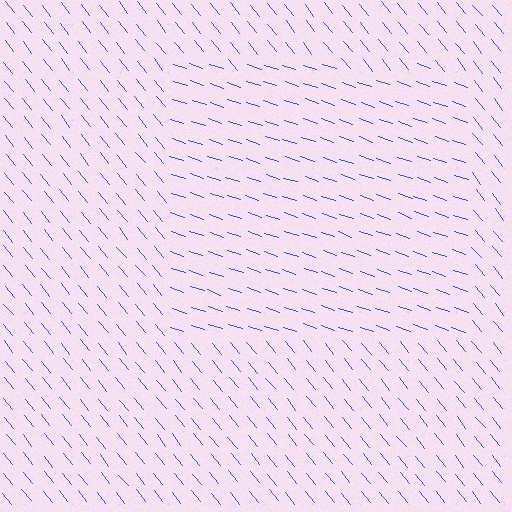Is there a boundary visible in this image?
Yes, there is a texture boundary formed by a change in line orientation.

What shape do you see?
I see a rectangle.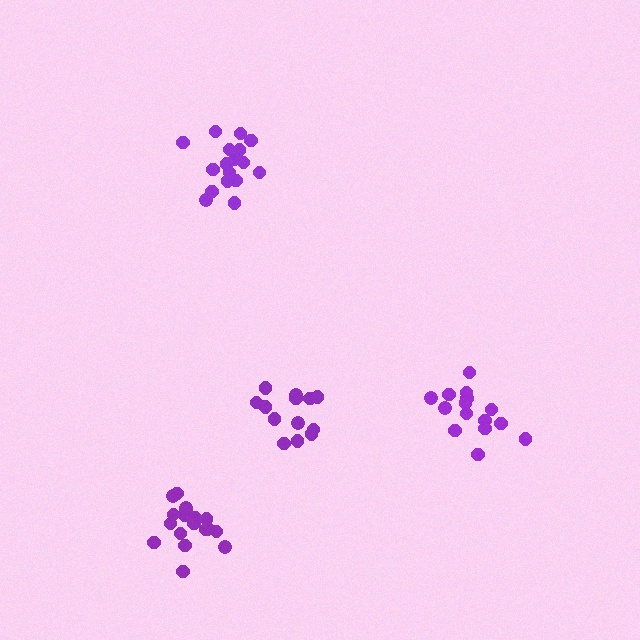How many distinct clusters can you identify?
There are 4 distinct clusters.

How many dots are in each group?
Group 1: 17 dots, Group 2: 13 dots, Group 3: 15 dots, Group 4: 18 dots (63 total).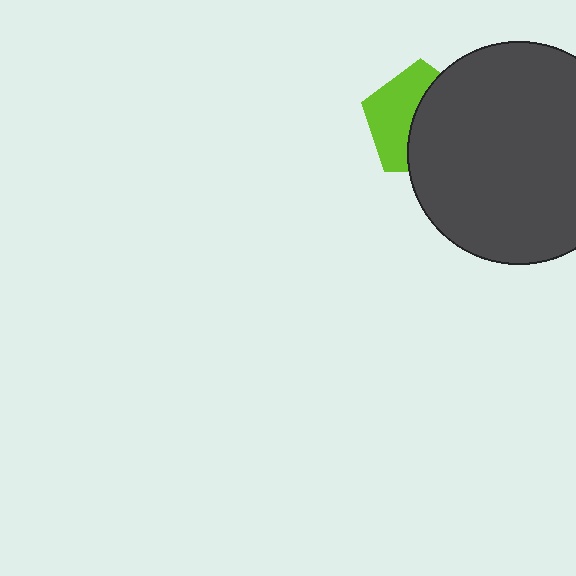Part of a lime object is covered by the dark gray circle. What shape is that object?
It is a pentagon.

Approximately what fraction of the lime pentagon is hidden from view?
Roughly 54% of the lime pentagon is hidden behind the dark gray circle.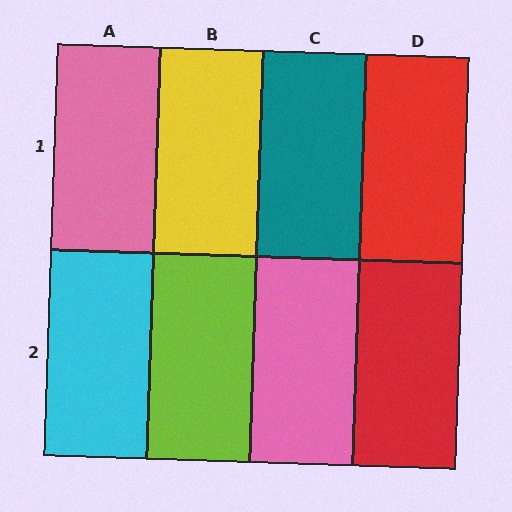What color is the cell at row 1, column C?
Teal.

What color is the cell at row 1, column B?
Yellow.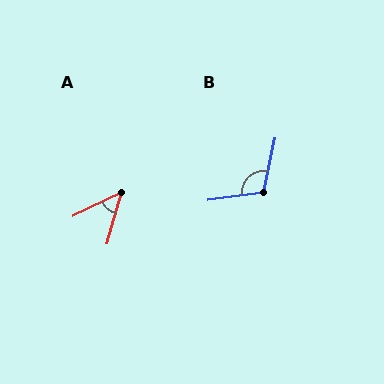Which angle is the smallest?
A, at approximately 47 degrees.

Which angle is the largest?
B, at approximately 110 degrees.